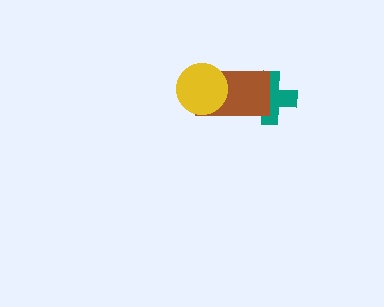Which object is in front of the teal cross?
The brown rectangle is in front of the teal cross.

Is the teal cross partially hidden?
Yes, it is partially covered by another shape.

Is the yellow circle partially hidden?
No, no other shape covers it.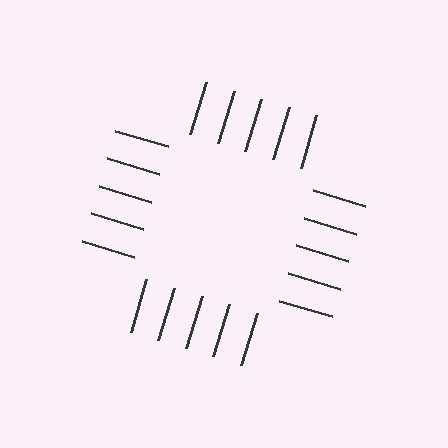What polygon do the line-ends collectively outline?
An illusory square — the line segments terminate on its edges but no continuous stroke is drawn.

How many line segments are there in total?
20 — 5 along each of the 4 edges.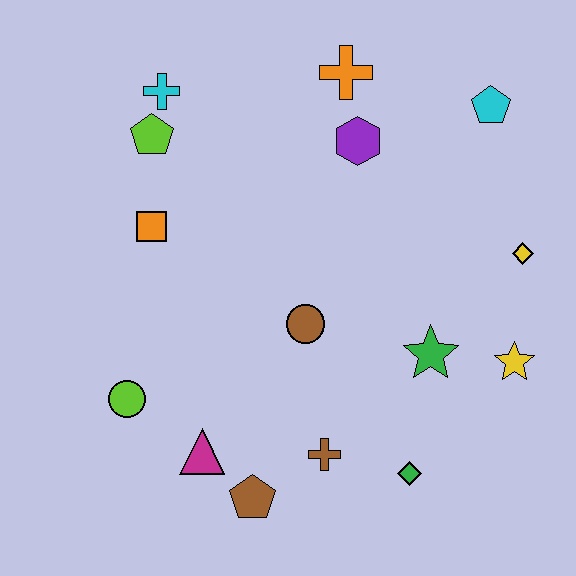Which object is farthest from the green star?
The cyan cross is farthest from the green star.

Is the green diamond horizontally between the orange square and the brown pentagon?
No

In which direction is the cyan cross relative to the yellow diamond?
The cyan cross is to the left of the yellow diamond.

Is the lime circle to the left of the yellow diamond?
Yes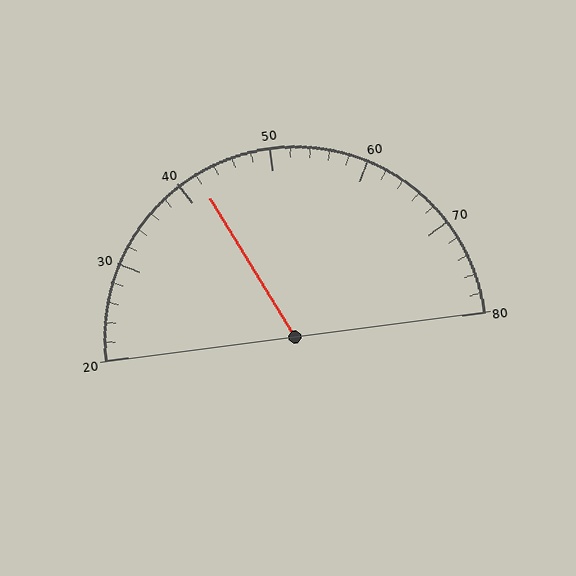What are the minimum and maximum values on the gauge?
The gauge ranges from 20 to 80.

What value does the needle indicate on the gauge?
The needle indicates approximately 42.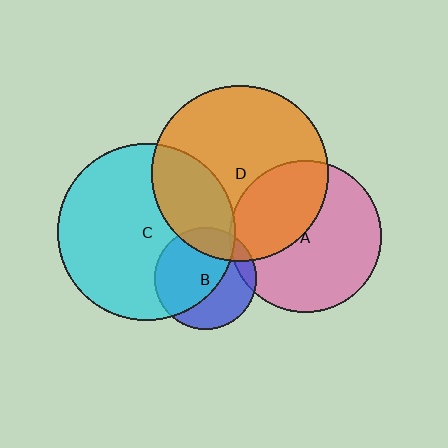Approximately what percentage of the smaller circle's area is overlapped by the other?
Approximately 5%.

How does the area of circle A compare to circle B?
Approximately 2.2 times.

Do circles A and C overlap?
Yes.